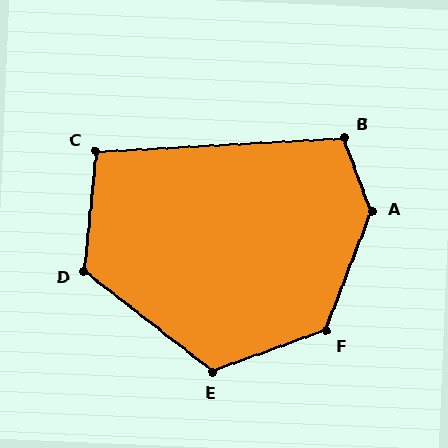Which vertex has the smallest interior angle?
C, at approximately 98 degrees.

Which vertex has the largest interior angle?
A, at approximately 139 degrees.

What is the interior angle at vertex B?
Approximately 107 degrees (obtuse).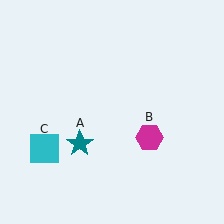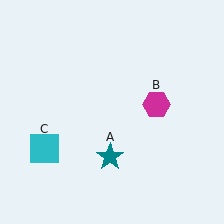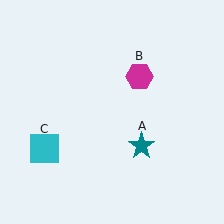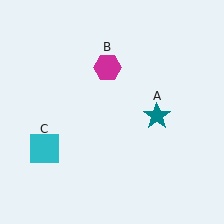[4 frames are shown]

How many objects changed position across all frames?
2 objects changed position: teal star (object A), magenta hexagon (object B).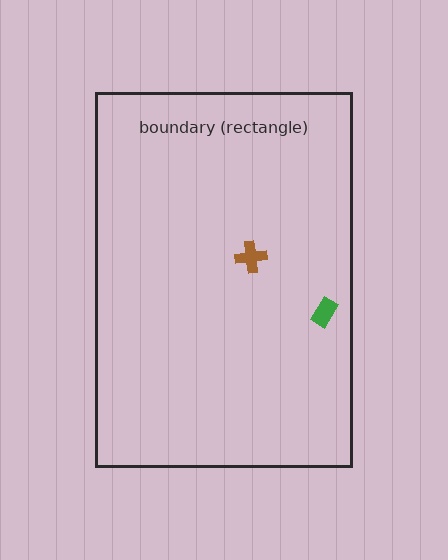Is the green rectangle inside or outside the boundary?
Inside.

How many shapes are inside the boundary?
2 inside, 0 outside.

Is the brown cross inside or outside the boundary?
Inside.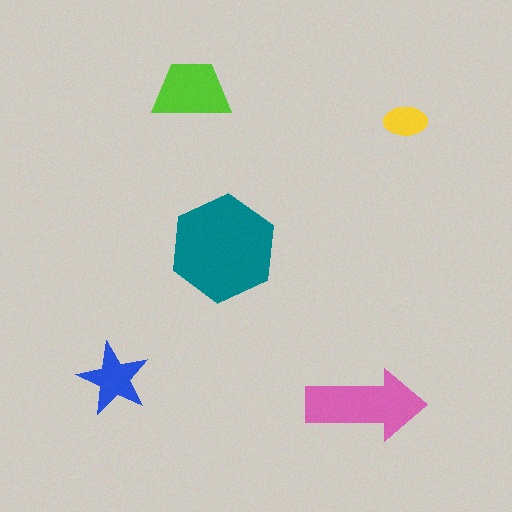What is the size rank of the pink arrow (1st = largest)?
2nd.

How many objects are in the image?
There are 5 objects in the image.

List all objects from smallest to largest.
The yellow ellipse, the blue star, the lime trapezoid, the pink arrow, the teal hexagon.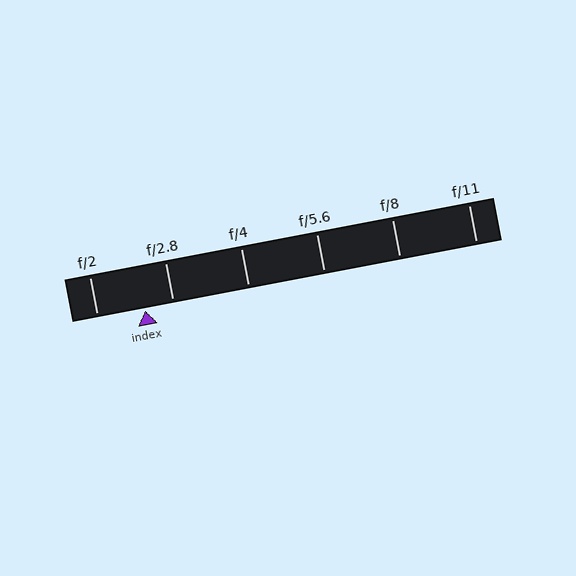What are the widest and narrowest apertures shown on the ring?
The widest aperture shown is f/2 and the narrowest is f/11.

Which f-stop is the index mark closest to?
The index mark is closest to f/2.8.